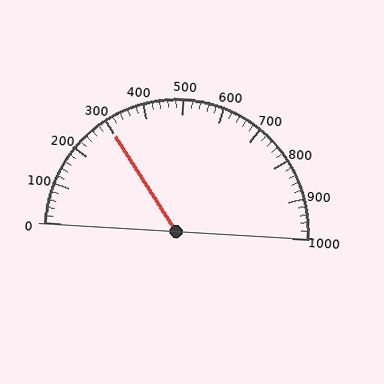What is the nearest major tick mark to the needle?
The nearest major tick mark is 300.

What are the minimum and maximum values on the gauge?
The gauge ranges from 0 to 1000.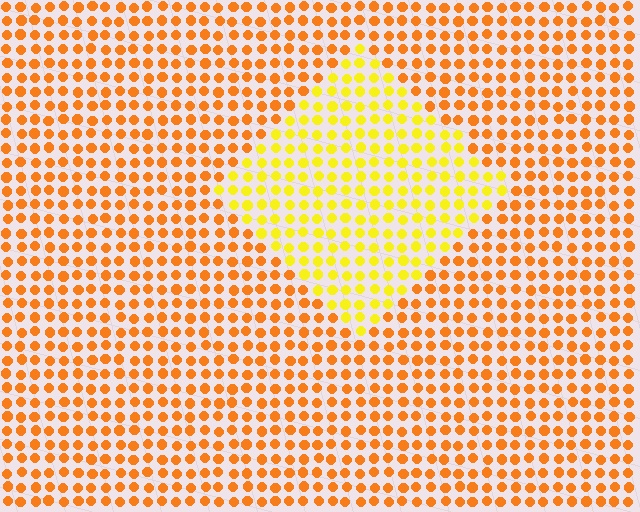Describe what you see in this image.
The image is filled with small orange elements in a uniform arrangement. A diamond-shaped region is visible where the elements are tinted to a slightly different hue, forming a subtle color boundary.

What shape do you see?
I see a diamond.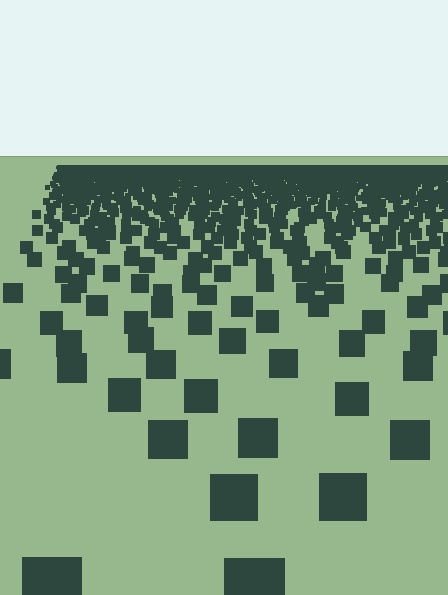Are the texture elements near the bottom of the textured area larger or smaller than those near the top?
Larger. Near the bottom, elements are closer to the viewer and appear at a bigger on-screen size.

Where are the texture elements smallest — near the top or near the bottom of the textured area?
Near the top.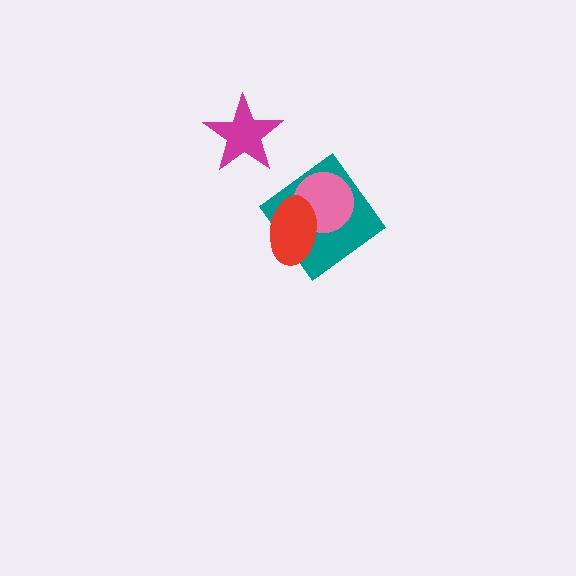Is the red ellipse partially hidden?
No, no other shape covers it.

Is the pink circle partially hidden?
Yes, it is partially covered by another shape.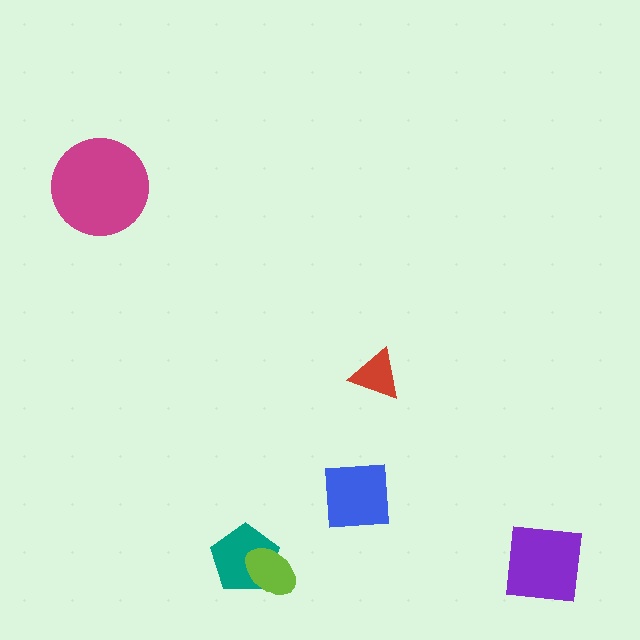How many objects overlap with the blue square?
0 objects overlap with the blue square.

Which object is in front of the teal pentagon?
The lime ellipse is in front of the teal pentagon.